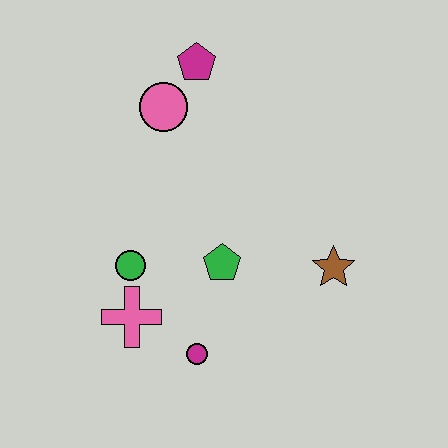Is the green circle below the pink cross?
No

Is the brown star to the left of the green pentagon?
No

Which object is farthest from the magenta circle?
The magenta pentagon is farthest from the magenta circle.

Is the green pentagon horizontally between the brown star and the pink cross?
Yes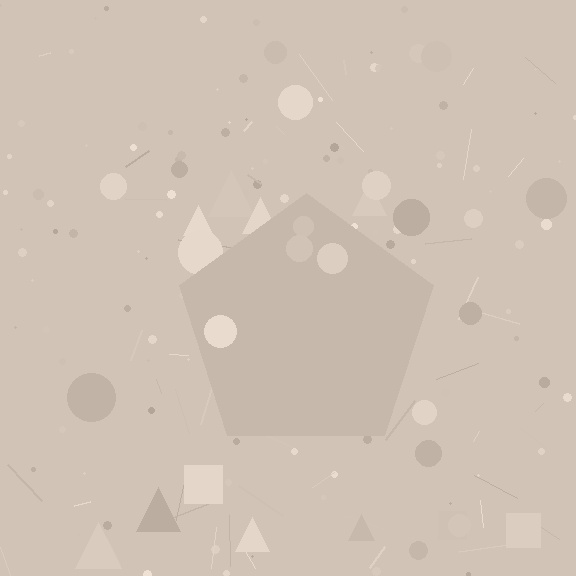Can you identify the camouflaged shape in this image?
The camouflaged shape is a pentagon.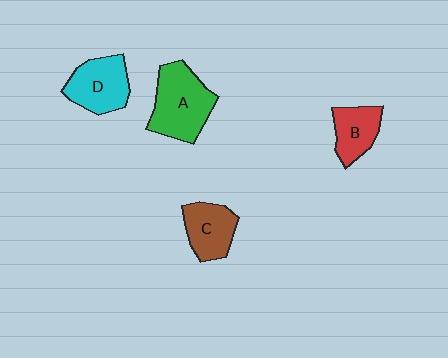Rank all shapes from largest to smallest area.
From largest to smallest: A (green), D (cyan), C (brown), B (red).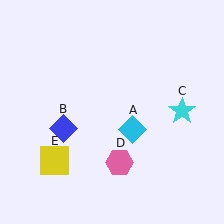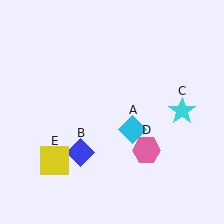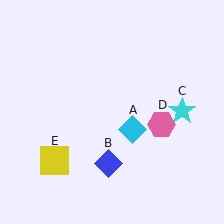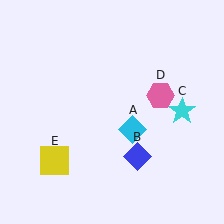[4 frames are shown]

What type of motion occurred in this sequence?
The blue diamond (object B), pink hexagon (object D) rotated counterclockwise around the center of the scene.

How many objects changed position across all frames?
2 objects changed position: blue diamond (object B), pink hexagon (object D).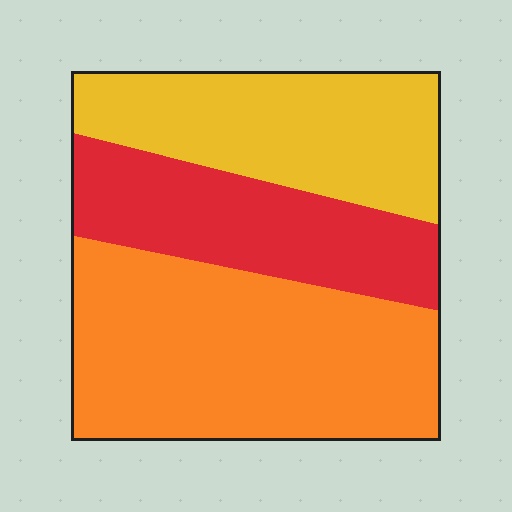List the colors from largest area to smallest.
From largest to smallest: orange, yellow, red.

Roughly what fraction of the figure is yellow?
Yellow covers around 30% of the figure.